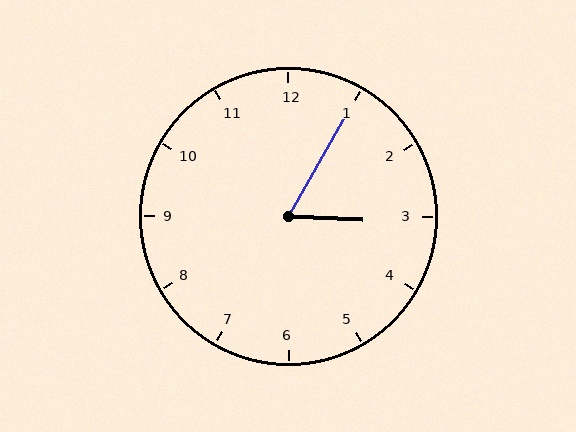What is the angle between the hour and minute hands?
Approximately 62 degrees.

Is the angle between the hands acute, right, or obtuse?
It is acute.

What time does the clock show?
3:05.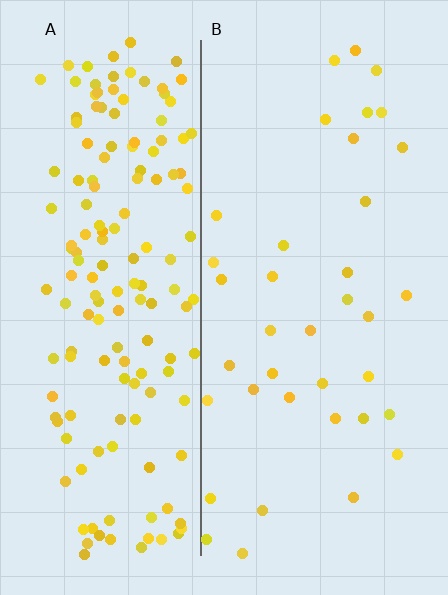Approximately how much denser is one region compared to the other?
Approximately 4.4× — region A over region B.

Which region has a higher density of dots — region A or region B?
A (the left).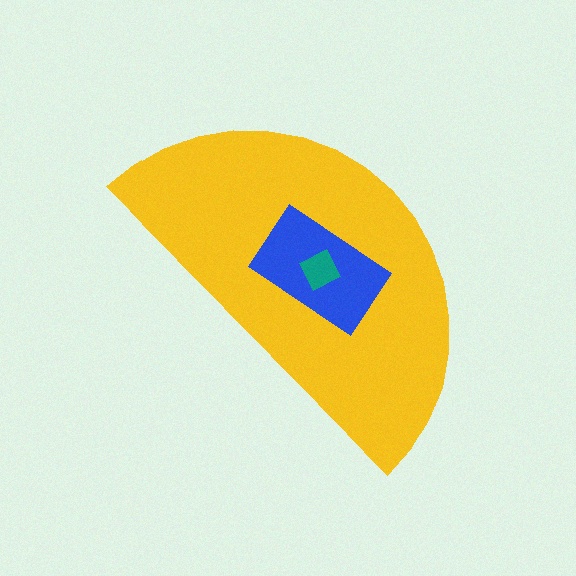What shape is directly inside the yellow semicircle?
The blue rectangle.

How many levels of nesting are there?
3.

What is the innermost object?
The teal square.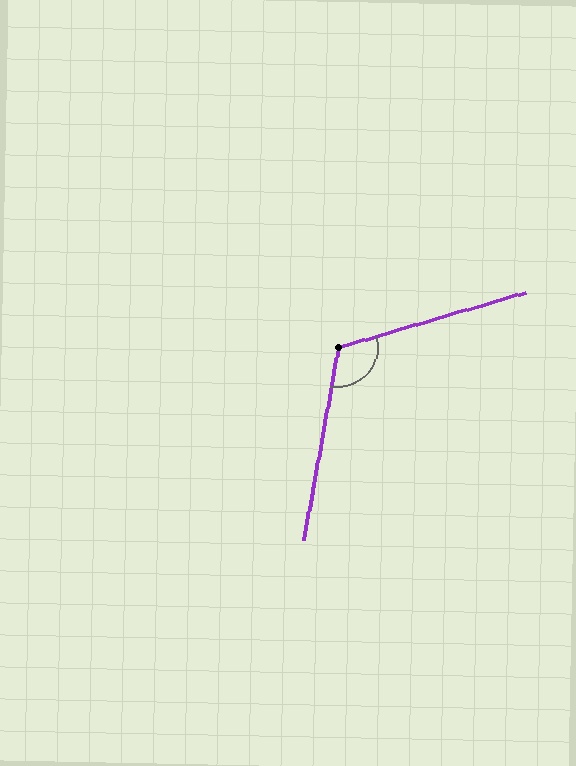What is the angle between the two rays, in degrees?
Approximately 116 degrees.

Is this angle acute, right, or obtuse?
It is obtuse.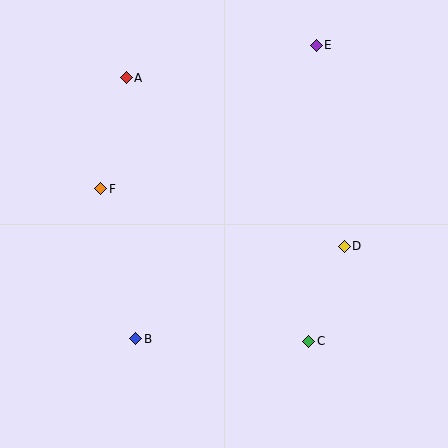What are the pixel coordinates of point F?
Point F is at (101, 189).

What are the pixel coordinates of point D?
Point D is at (344, 246).